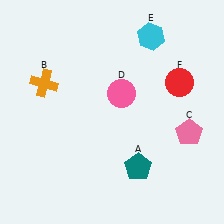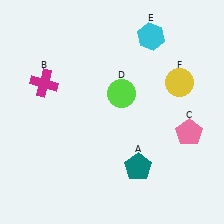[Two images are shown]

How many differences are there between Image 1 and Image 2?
There are 3 differences between the two images.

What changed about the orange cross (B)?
In Image 1, B is orange. In Image 2, it changed to magenta.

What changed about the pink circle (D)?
In Image 1, D is pink. In Image 2, it changed to lime.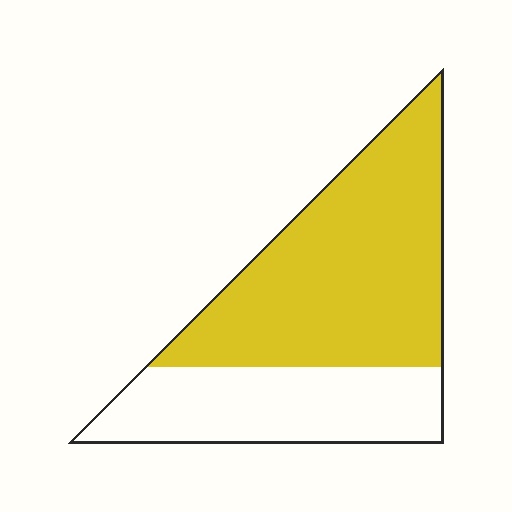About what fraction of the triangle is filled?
About five eighths (5/8).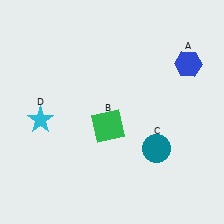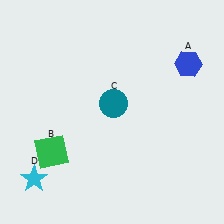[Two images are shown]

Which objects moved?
The objects that moved are: the green square (B), the teal circle (C), the cyan star (D).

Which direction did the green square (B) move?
The green square (B) moved left.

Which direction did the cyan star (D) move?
The cyan star (D) moved down.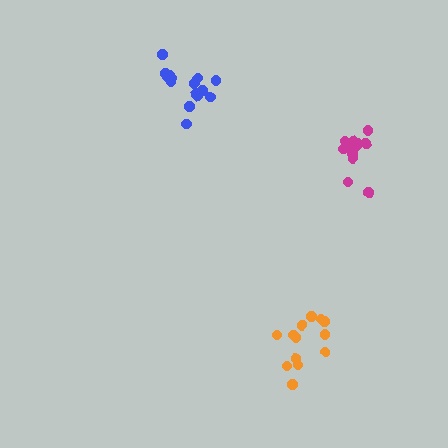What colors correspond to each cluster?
The clusters are colored: blue, orange, magenta.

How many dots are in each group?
Group 1: 15 dots, Group 2: 13 dots, Group 3: 13 dots (41 total).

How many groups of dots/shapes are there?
There are 3 groups.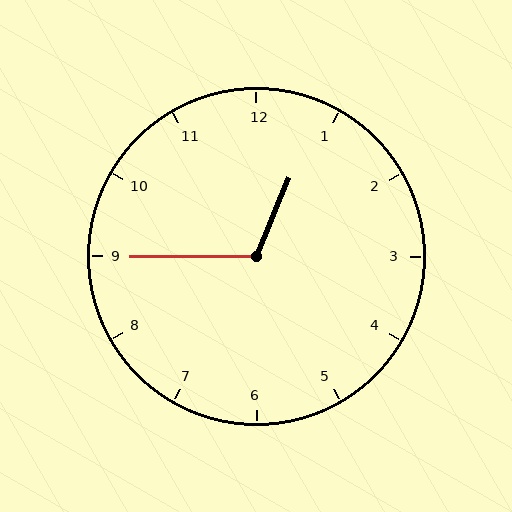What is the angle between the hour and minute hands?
Approximately 112 degrees.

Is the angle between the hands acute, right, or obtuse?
It is obtuse.